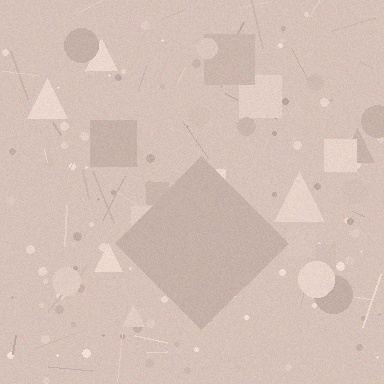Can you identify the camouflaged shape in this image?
The camouflaged shape is a diamond.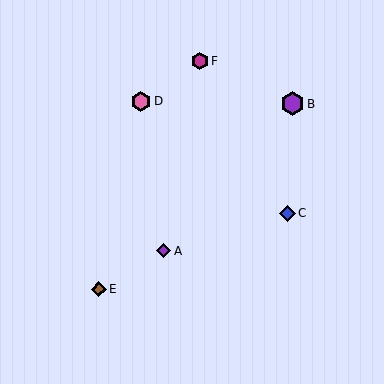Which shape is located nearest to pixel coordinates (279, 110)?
The purple hexagon (labeled B) at (293, 104) is nearest to that location.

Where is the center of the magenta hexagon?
The center of the magenta hexagon is at (200, 61).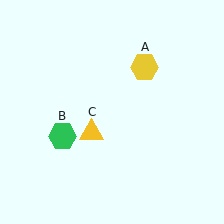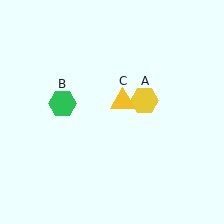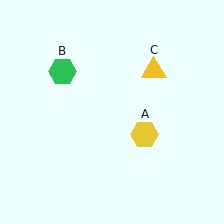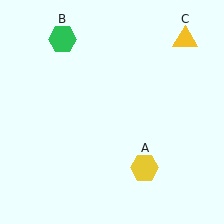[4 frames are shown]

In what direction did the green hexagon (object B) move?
The green hexagon (object B) moved up.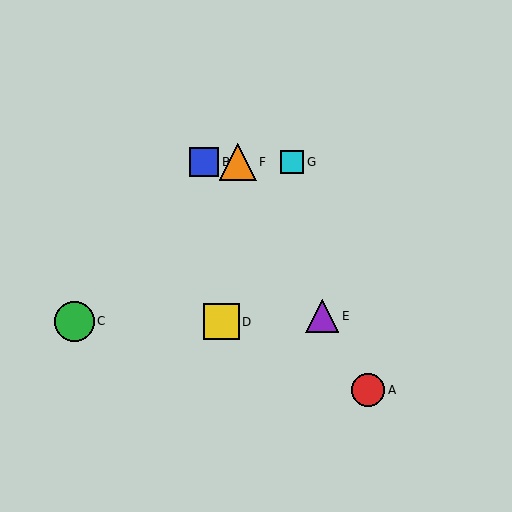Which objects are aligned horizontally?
Objects B, F, G are aligned horizontally.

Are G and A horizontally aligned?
No, G is at y≈162 and A is at y≈390.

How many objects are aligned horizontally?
3 objects (B, F, G) are aligned horizontally.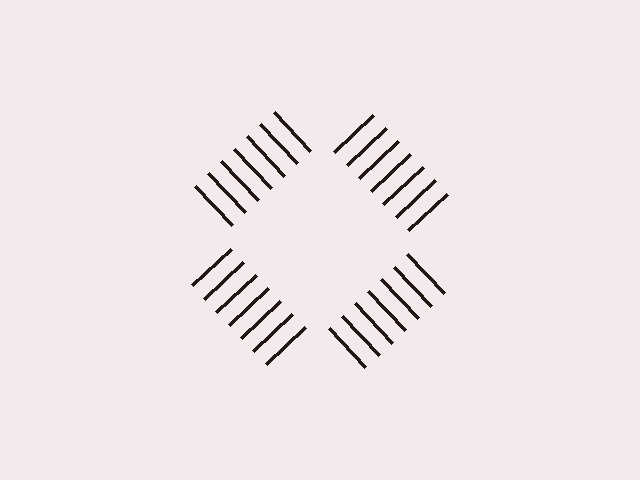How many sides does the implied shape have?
4 sides — the line-ends trace a square.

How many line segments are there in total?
28 — 7 along each of the 4 edges.